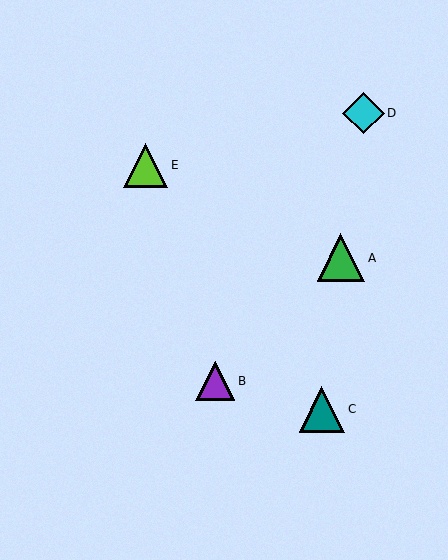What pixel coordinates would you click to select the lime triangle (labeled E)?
Click at (145, 165) to select the lime triangle E.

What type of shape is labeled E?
Shape E is a lime triangle.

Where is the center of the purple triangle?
The center of the purple triangle is at (215, 381).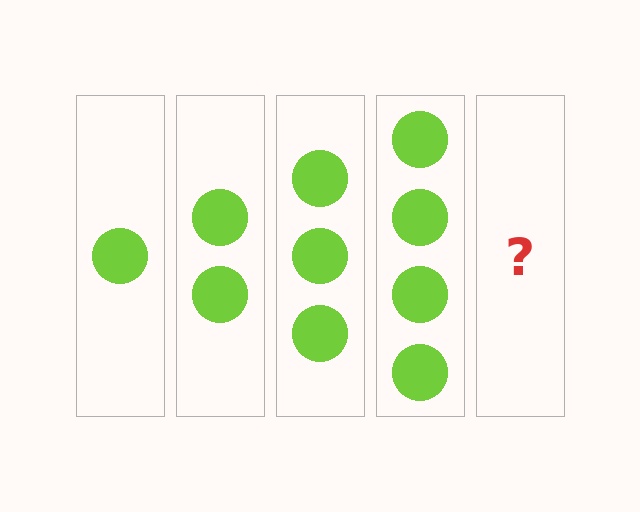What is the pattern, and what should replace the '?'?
The pattern is that each step adds one more circle. The '?' should be 5 circles.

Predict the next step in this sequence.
The next step is 5 circles.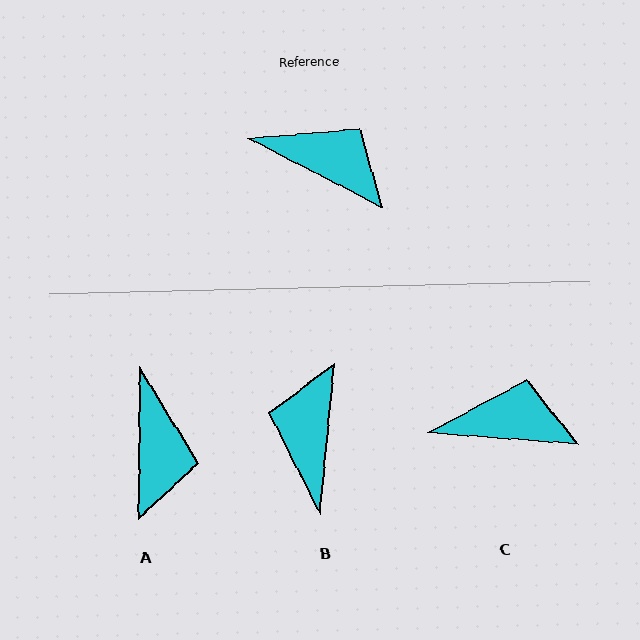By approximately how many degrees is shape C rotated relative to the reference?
Approximately 23 degrees counter-clockwise.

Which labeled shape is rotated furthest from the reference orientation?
B, about 112 degrees away.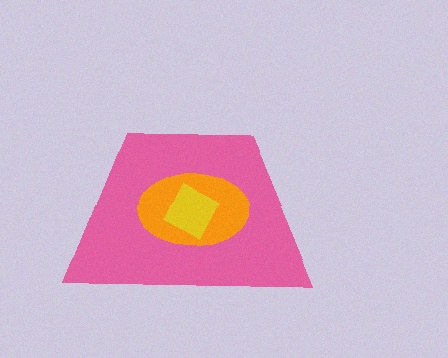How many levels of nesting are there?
3.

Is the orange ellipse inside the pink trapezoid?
Yes.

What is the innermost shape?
The yellow square.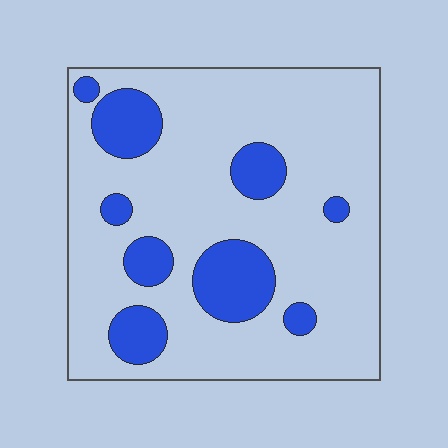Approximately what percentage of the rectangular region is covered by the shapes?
Approximately 20%.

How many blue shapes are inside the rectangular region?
9.